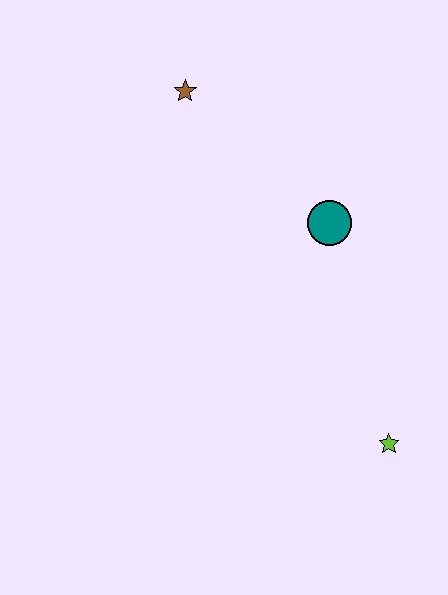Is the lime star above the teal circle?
No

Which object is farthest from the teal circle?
The lime star is farthest from the teal circle.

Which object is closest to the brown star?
The teal circle is closest to the brown star.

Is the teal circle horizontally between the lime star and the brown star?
Yes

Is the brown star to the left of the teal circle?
Yes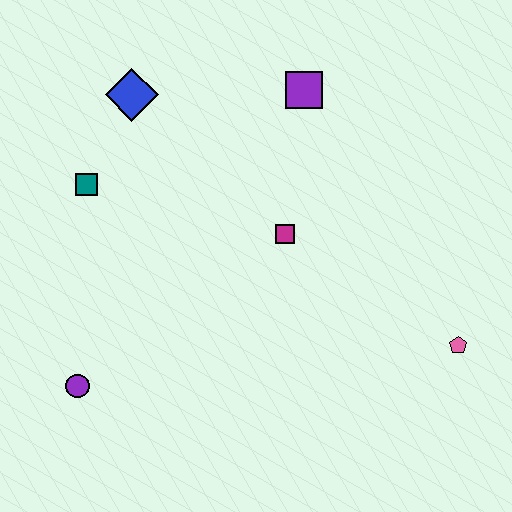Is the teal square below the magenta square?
No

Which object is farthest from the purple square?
The purple circle is farthest from the purple square.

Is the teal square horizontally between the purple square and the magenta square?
No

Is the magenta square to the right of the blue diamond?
Yes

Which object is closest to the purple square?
The magenta square is closest to the purple square.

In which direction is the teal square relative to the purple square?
The teal square is to the left of the purple square.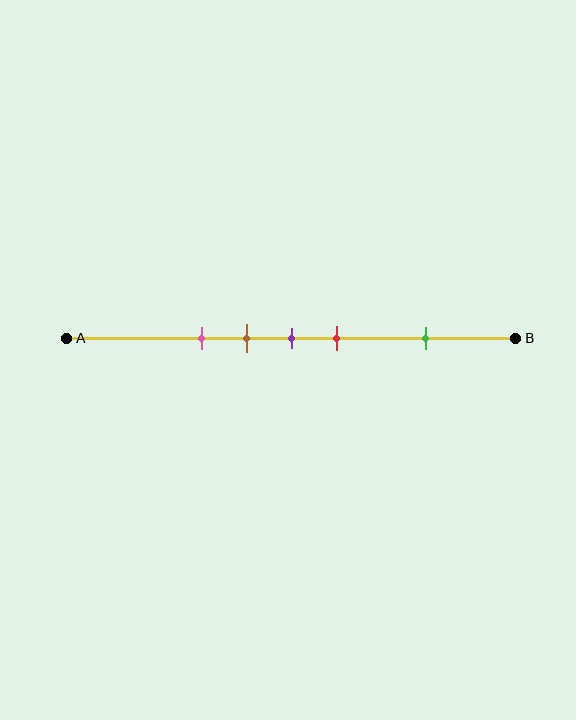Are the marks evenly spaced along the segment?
No, the marks are not evenly spaced.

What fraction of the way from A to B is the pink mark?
The pink mark is approximately 30% (0.3) of the way from A to B.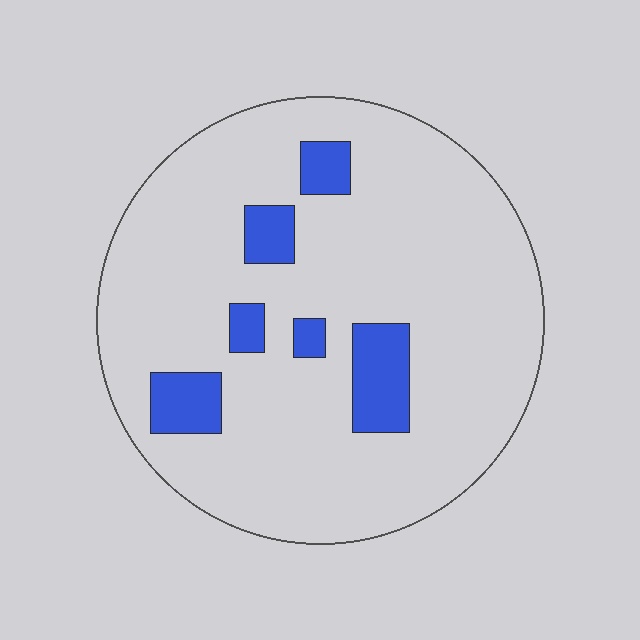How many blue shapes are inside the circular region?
6.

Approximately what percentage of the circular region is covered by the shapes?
Approximately 10%.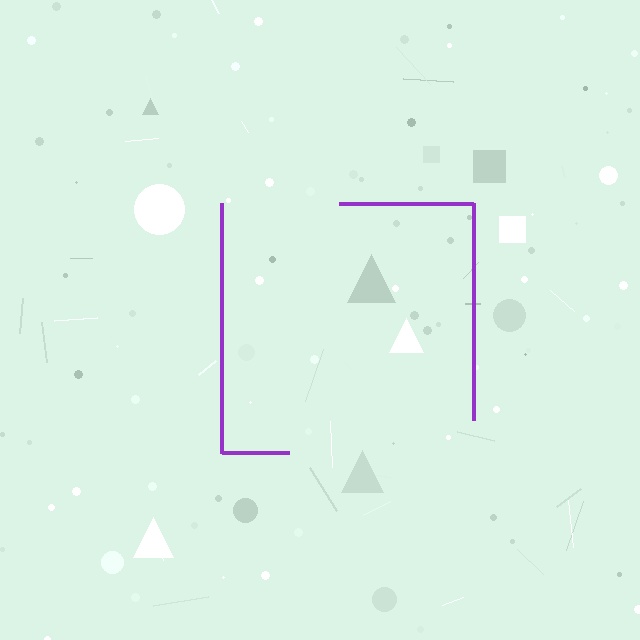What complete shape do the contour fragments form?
The contour fragments form a square.